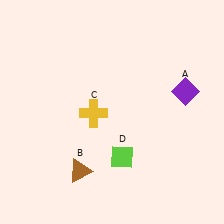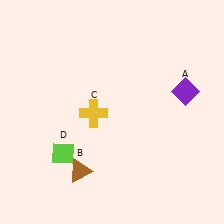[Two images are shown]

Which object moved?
The lime diamond (D) moved left.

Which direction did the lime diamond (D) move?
The lime diamond (D) moved left.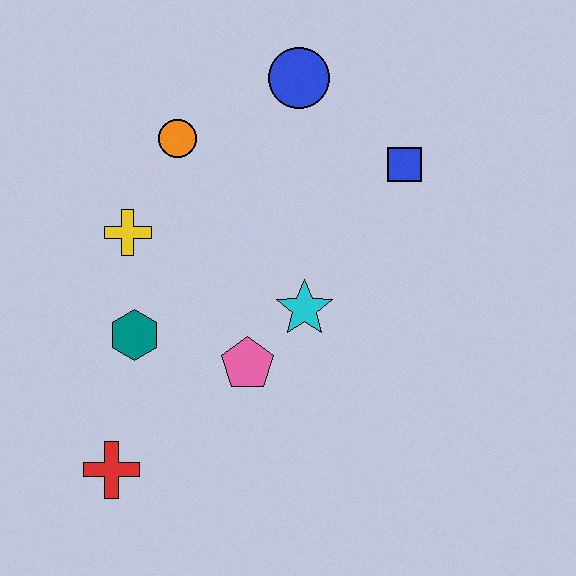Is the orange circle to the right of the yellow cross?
Yes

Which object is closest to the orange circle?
The yellow cross is closest to the orange circle.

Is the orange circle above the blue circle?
No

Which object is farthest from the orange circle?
The red cross is farthest from the orange circle.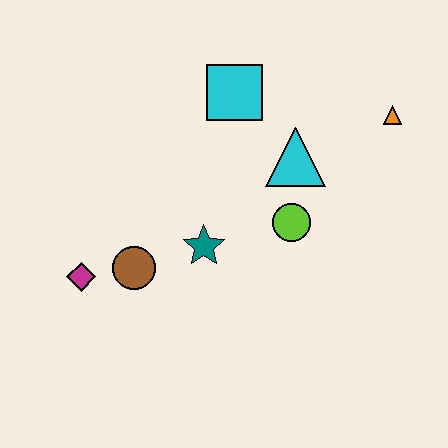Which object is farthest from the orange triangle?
The magenta diamond is farthest from the orange triangle.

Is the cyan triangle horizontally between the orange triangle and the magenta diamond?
Yes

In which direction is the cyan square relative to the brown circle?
The cyan square is above the brown circle.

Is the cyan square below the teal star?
No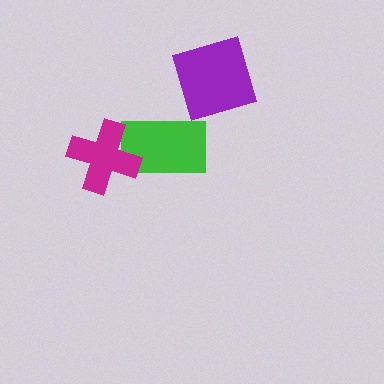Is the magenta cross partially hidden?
No, no other shape covers it.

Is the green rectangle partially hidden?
Yes, it is partially covered by another shape.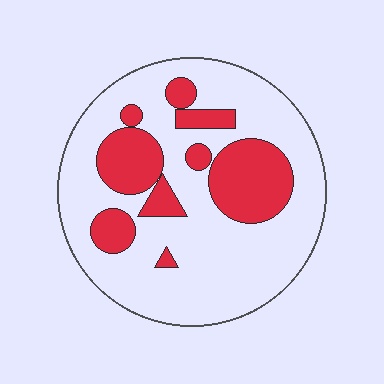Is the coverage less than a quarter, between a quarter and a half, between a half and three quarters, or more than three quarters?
Between a quarter and a half.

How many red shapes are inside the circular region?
9.